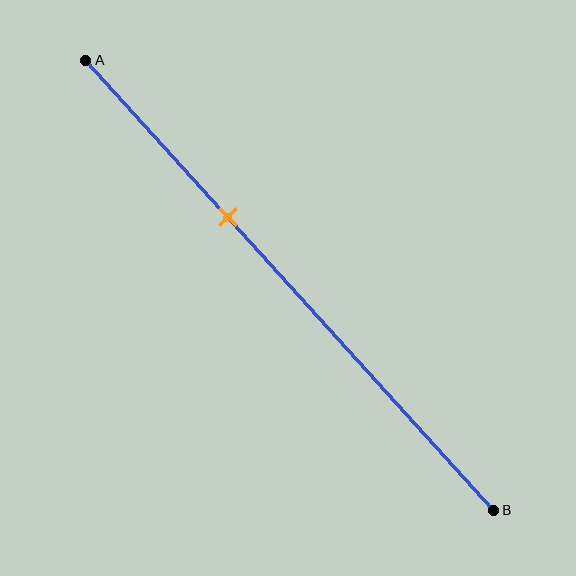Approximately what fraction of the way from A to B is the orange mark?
The orange mark is approximately 35% of the way from A to B.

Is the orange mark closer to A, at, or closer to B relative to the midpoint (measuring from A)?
The orange mark is closer to point A than the midpoint of segment AB.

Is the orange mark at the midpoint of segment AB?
No, the mark is at about 35% from A, not at the 50% midpoint.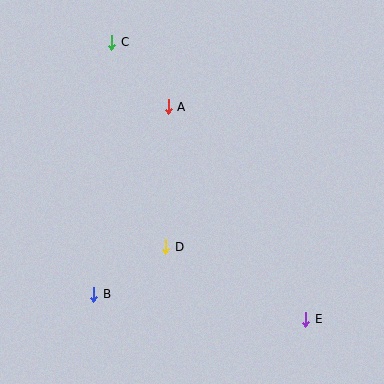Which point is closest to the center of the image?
Point D at (166, 247) is closest to the center.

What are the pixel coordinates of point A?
Point A is at (168, 107).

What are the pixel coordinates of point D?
Point D is at (166, 247).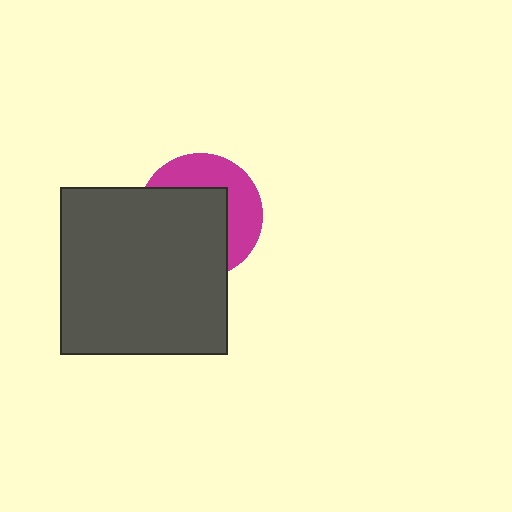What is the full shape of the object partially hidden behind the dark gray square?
The partially hidden object is a magenta circle.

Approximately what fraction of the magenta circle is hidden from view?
Roughly 58% of the magenta circle is hidden behind the dark gray square.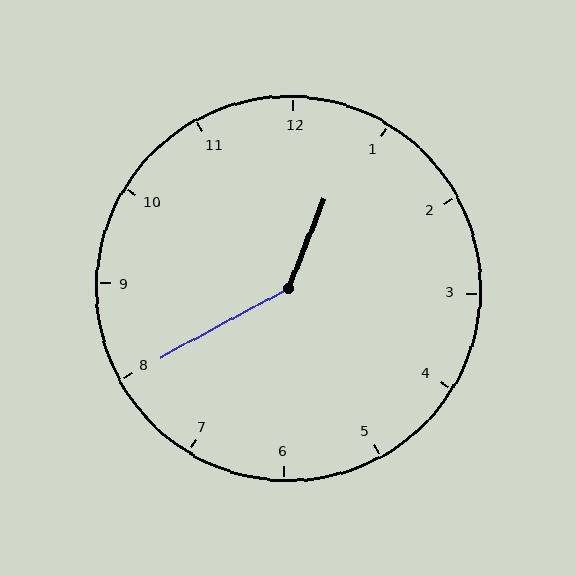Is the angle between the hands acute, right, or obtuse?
It is obtuse.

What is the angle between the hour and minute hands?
Approximately 140 degrees.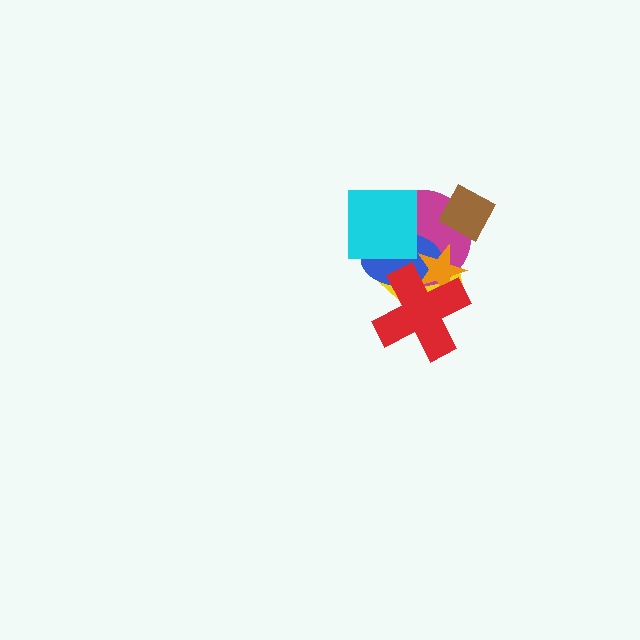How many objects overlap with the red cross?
4 objects overlap with the red cross.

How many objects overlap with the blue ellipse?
5 objects overlap with the blue ellipse.